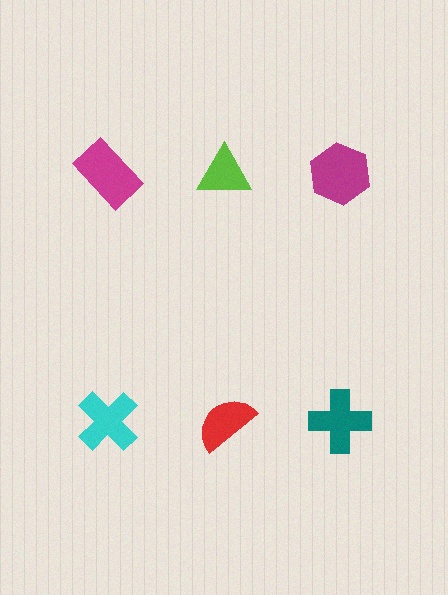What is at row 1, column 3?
A magenta hexagon.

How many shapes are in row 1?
3 shapes.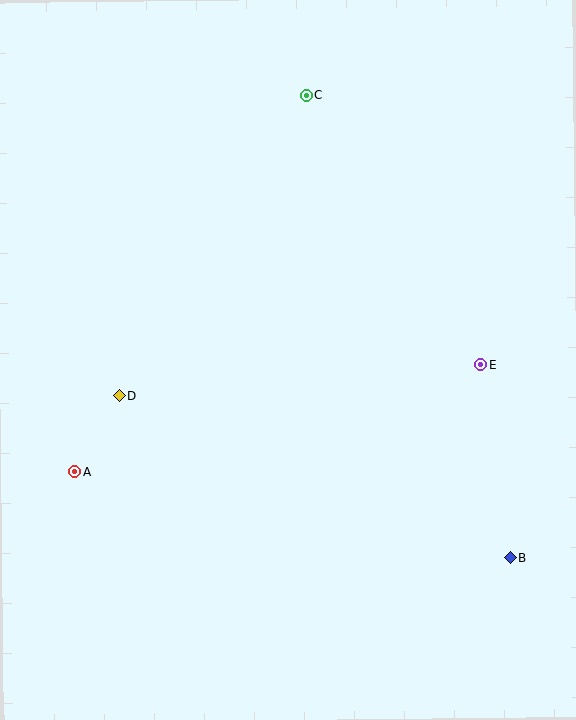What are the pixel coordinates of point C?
Point C is at (306, 95).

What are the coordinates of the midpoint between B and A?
The midpoint between B and A is at (293, 515).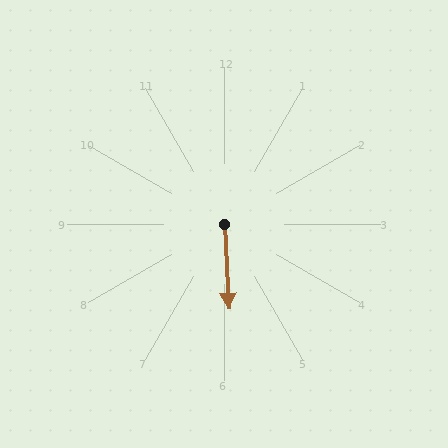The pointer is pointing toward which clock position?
Roughly 6 o'clock.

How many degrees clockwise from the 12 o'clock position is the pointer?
Approximately 177 degrees.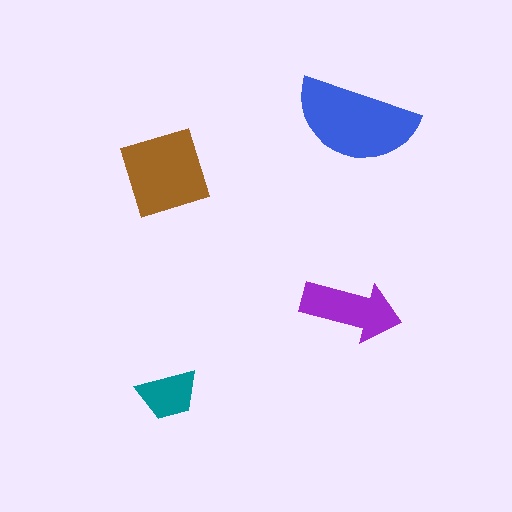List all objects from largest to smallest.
The blue semicircle, the brown square, the purple arrow, the teal trapezoid.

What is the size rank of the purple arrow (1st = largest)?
3rd.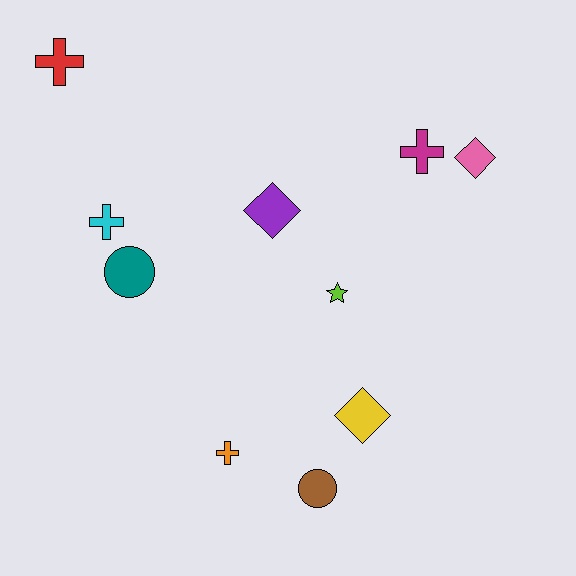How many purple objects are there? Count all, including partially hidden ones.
There is 1 purple object.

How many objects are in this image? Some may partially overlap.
There are 10 objects.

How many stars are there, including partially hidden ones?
There is 1 star.